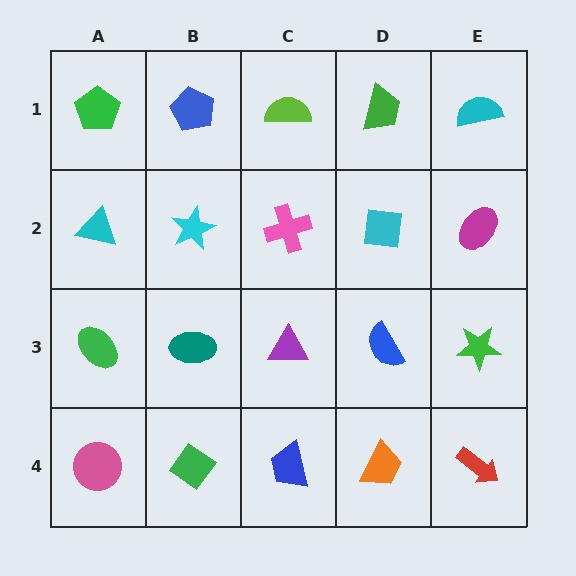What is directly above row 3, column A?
A cyan triangle.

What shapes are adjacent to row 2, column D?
A green trapezoid (row 1, column D), a blue semicircle (row 3, column D), a pink cross (row 2, column C), a magenta ellipse (row 2, column E).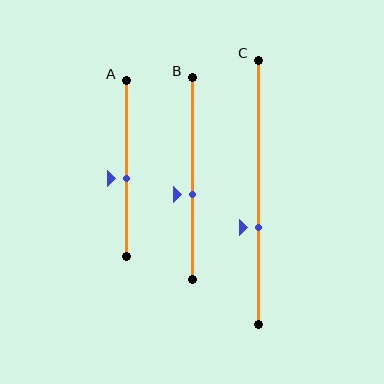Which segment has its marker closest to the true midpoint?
Segment A has its marker closest to the true midpoint.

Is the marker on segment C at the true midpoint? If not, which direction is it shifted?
No, the marker on segment C is shifted downward by about 14% of the segment length.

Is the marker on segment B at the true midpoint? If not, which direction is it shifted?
No, the marker on segment B is shifted downward by about 7% of the segment length.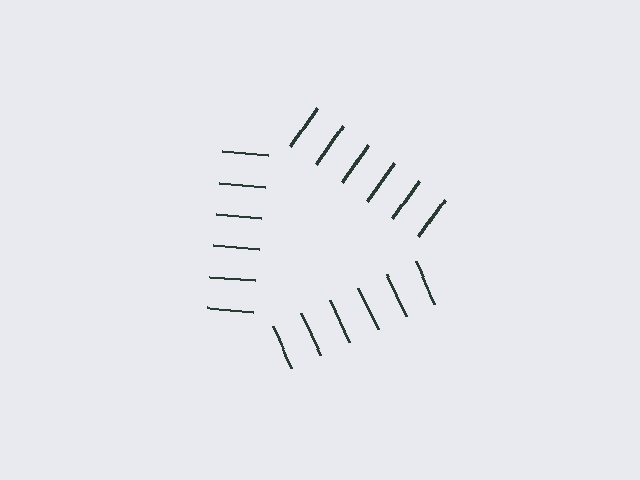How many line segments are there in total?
18 — 6 along each of the 3 edges.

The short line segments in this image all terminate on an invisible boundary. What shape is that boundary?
An illusory triangle — the line segments terminate on its edges but no continuous stroke is drawn.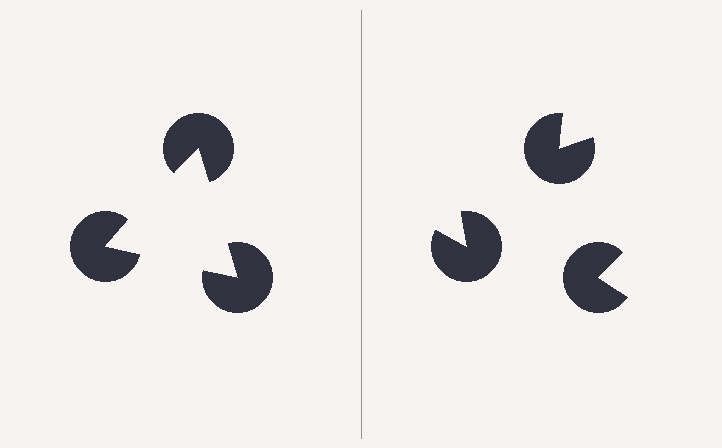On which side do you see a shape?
An illusory triangle appears on the left side. On the right side the wedge cuts are rotated, so no coherent shape forms.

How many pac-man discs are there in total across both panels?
6 — 3 on each side.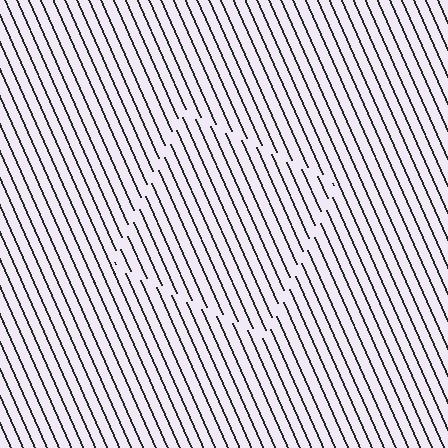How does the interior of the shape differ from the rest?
The interior of the shape contains the same grating, shifted by half a period — the contour is defined by the phase discontinuity where line-ends from the inner and outer gratings abut.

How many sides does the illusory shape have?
4 sides — the line-ends trace a square.